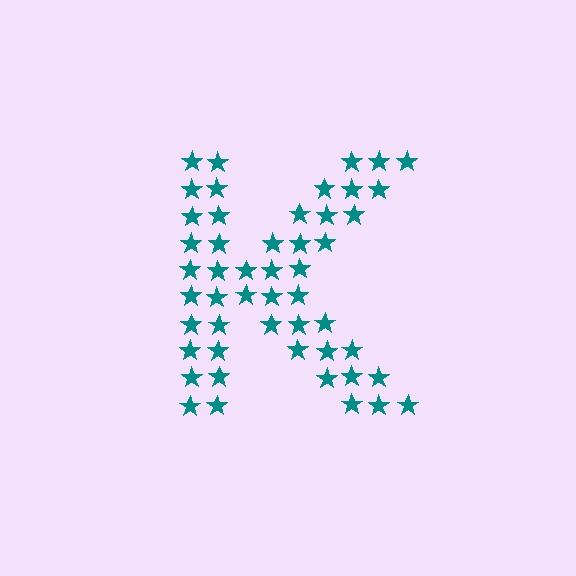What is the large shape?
The large shape is the letter K.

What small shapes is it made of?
It is made of small stars.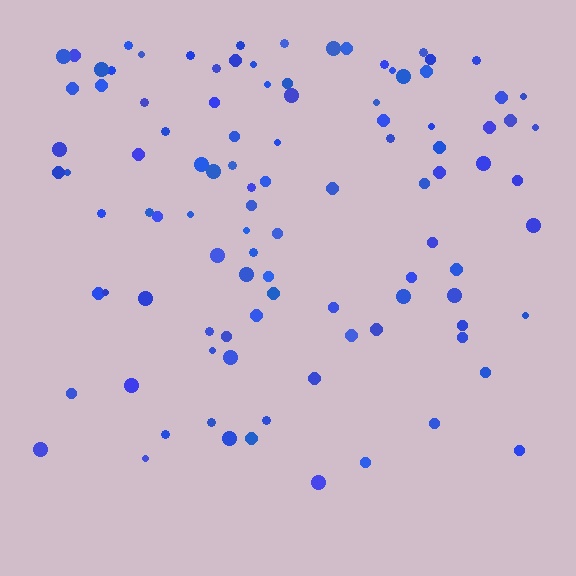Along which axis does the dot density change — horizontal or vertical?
Vertical.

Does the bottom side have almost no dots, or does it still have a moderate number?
Still a moderate number, just noticeably fewer than the top.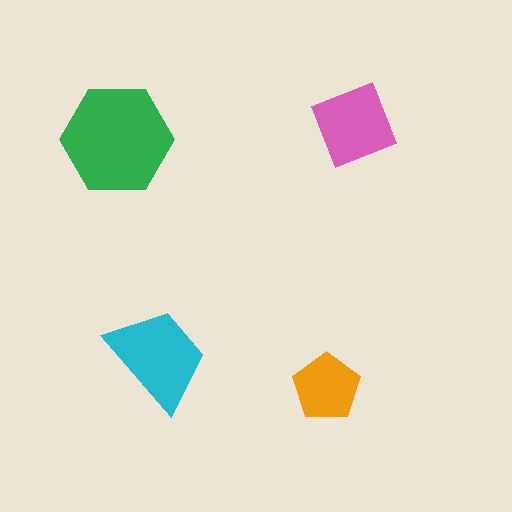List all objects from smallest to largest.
The orange pentagon, the pink diamond, the cyan trapezoid, the green hexagon.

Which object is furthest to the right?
The pink diamond is rightmost.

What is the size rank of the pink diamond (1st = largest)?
3rd.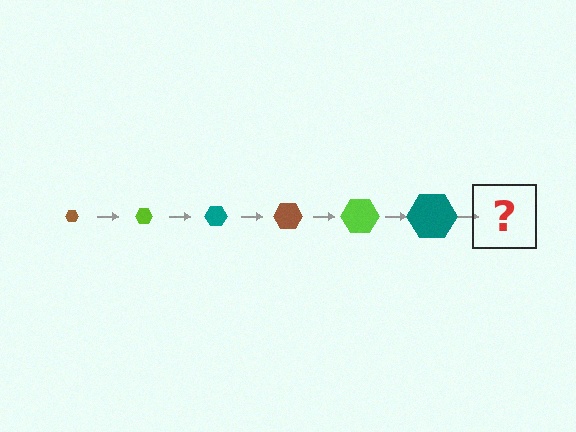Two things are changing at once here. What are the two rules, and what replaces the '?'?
The two rules are that the hexagon grows larger each step and the color cycles through brown, lime, and teal. The '?' should be a brown hexagon, larger than the previous one.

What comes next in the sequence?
The next element should be a brown hexagon, larger than the previous one.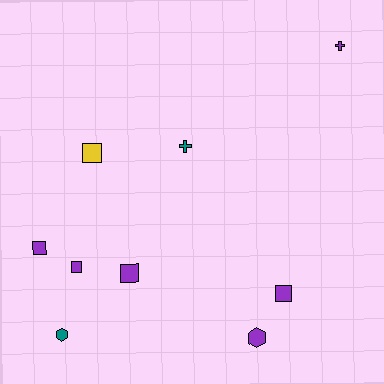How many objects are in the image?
There are 9 objects.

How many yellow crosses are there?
There are no yellow crosses.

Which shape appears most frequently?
Square, with 5 objects.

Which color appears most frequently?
Purple, with 6 objects.